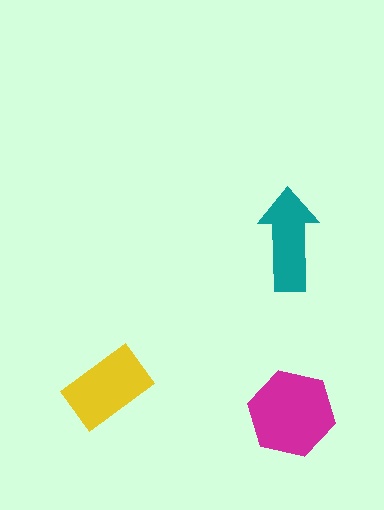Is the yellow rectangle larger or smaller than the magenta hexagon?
Smaller.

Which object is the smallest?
The teal arrow.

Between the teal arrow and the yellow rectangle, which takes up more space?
The yellow rectangle.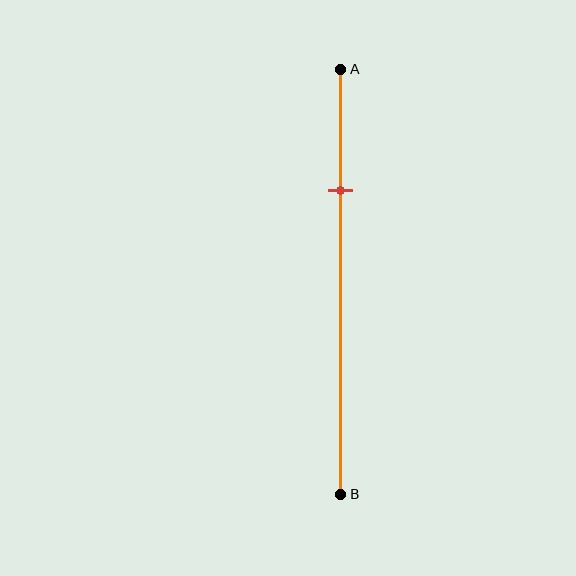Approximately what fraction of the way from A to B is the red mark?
The red mark is approximately 30% of the way from A to B.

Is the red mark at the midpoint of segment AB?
No, the mark is at about 30% from A, not at the 50% midpoint.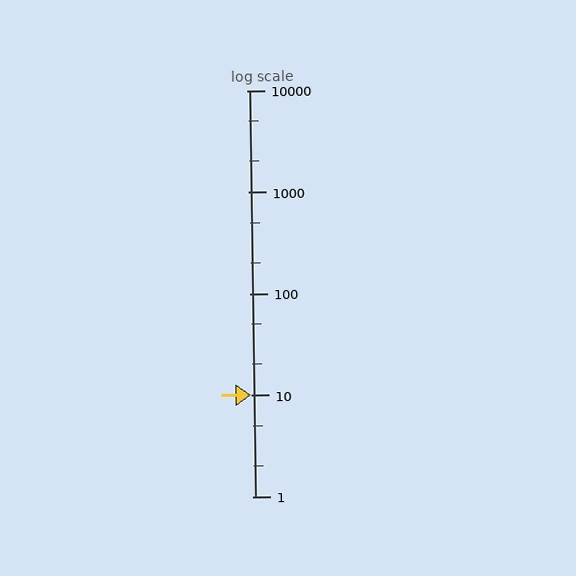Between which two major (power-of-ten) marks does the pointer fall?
The pointer is between 10 and 100.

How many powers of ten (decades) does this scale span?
The scale spans 4 decades, from 1 to 10000.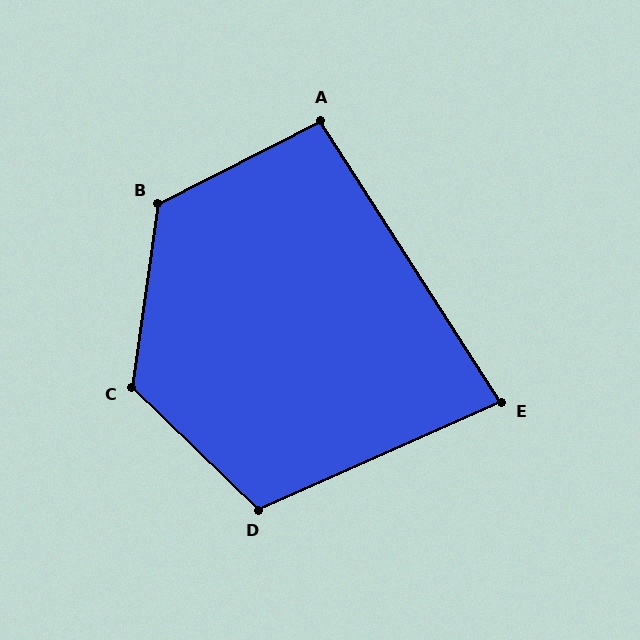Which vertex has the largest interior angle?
C, at approximately 126 degrees.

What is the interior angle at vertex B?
Approximately 125 degrees (obtuse).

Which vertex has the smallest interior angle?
E, at approximately 81 degrees.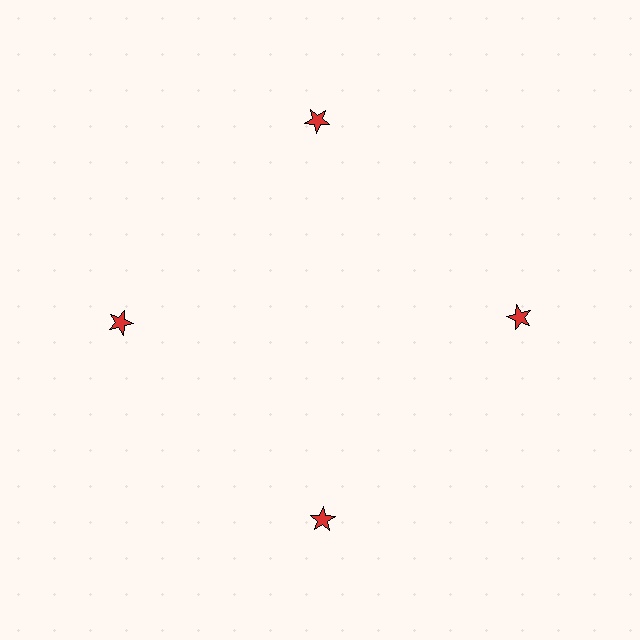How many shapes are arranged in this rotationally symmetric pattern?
There are 4 shapes, arranged in 4 groups of 1.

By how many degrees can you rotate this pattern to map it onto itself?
The pattern maps onto itself every 90 degrees of rotation.